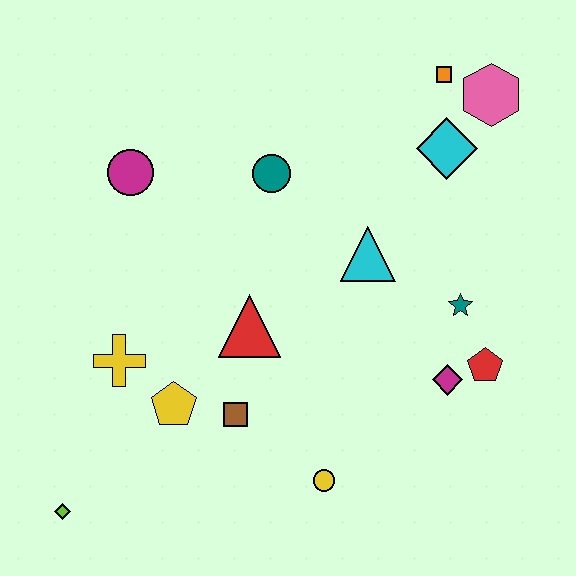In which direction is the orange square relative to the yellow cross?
The orange square is to the right of the yellow cross.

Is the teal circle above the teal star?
Yes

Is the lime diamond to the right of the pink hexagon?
No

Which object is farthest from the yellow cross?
The pink hexagon is farthest from the yellow cross.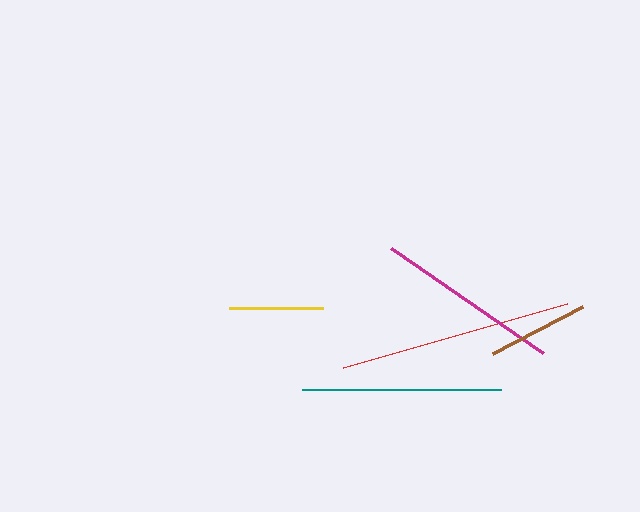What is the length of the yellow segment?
The yellow segment is approximately 95 pixels long.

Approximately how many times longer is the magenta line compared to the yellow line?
The magenta line is approximately 2.0 times the length of the yellow line.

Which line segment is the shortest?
The yellow line is the shortest at approximately 95 pixels.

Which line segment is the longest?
The red line is the longest at approximately 234 pixels.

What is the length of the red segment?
The red segment is approximately 234 pixels long.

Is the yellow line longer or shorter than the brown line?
The brown line is longer than the yellow line.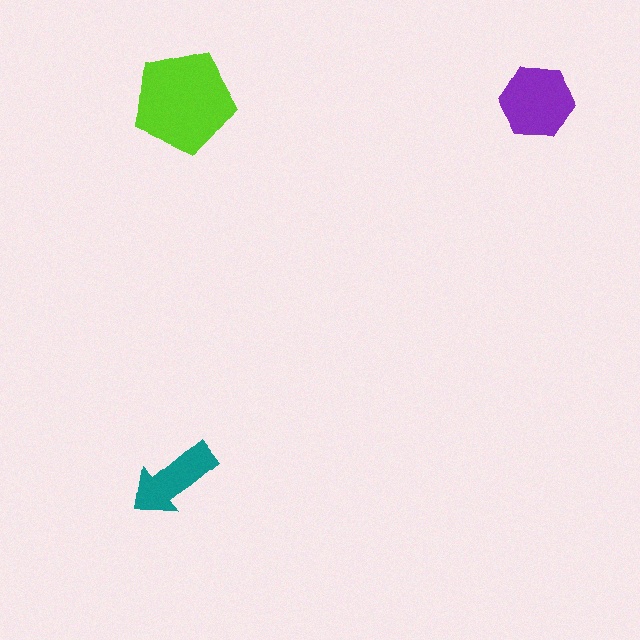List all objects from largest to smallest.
The lime pentagon, the purple hexagon, the teal arrow.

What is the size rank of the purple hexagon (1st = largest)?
2nd.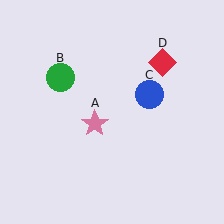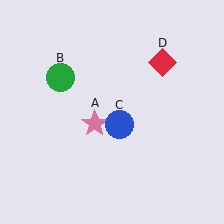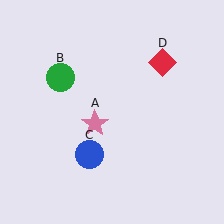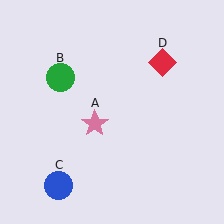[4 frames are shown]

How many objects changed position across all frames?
1 object changed position: blue circle (object C).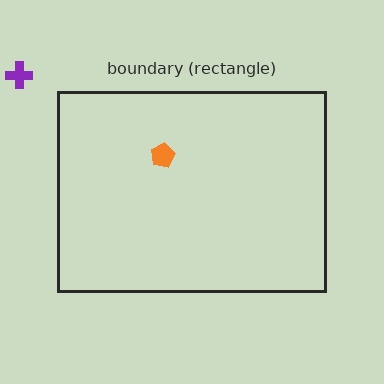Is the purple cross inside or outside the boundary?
Outside.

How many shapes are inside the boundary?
1 inside, 1 outside.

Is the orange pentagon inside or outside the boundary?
Inside.